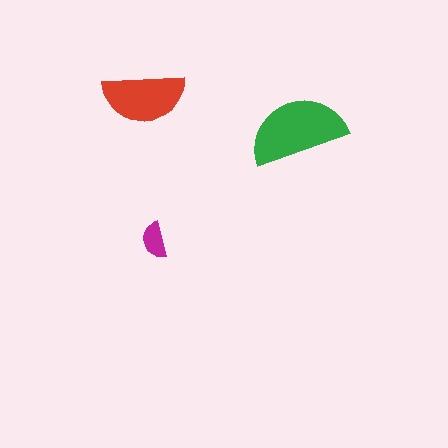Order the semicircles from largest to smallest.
the green one, the red one, the magenta one.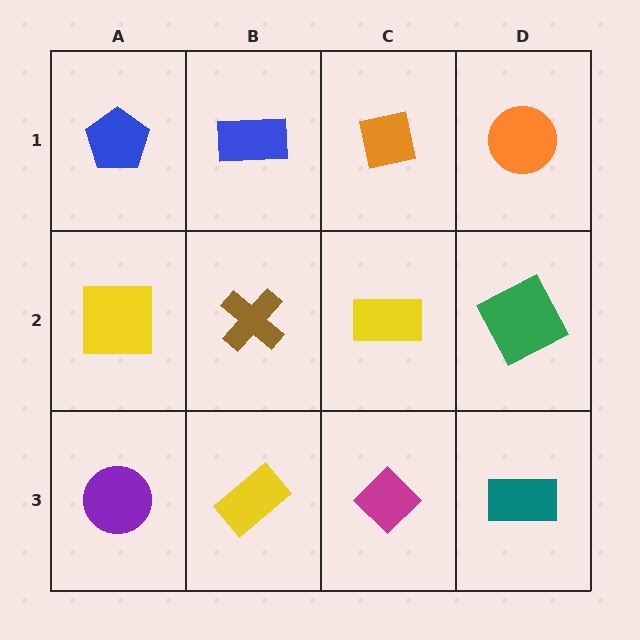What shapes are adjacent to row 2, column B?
A blue rectangle (row 1, column B), a yellow rectangle (row 3, column B), a yellow square (row 2, column A), a yellow rectangle (row 2, column C).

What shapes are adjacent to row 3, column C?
A yellow rectangle (row 2, column C), a yellow rectangle (row 3, column B), a teal rectangle (row 3, column D).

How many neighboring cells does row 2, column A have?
3.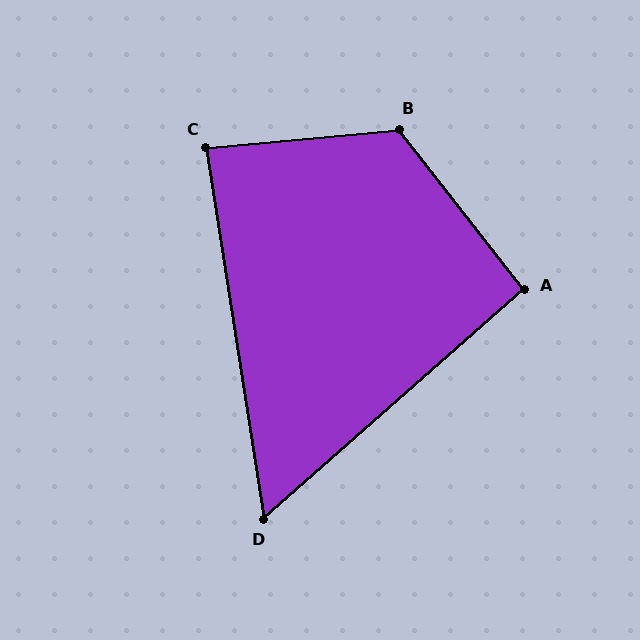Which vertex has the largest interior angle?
B, at approximately 122 degrees.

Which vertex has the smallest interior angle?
D, at approximately 58 degrees.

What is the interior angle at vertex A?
Approximately 93 degrees (approximately right).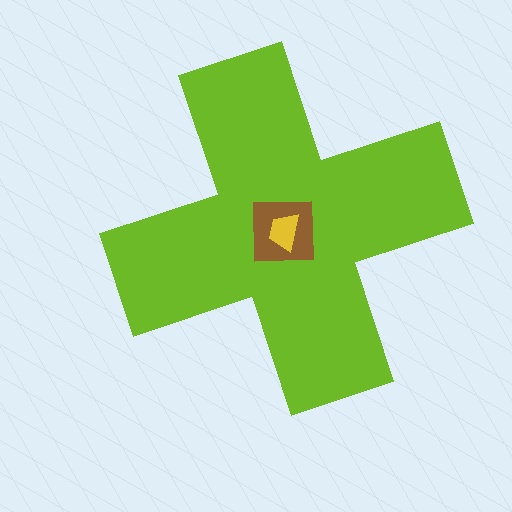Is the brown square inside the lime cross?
Yes.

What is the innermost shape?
The yellow trapezoid.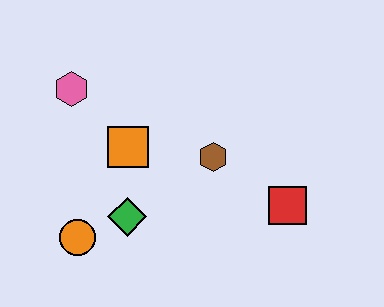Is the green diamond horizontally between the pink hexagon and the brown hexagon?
Yes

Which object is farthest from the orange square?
The red square is farthest from the orange square.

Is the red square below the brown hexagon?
Yes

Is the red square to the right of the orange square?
Yes